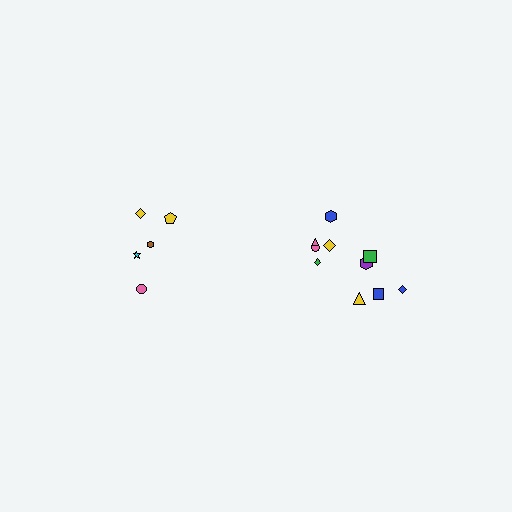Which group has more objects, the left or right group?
The right group.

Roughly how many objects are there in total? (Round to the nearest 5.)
Roughly 15 objects in total.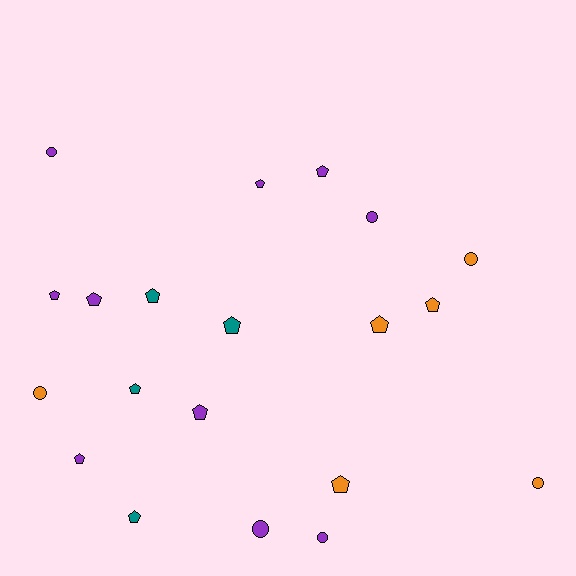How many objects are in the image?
There are 20 objects.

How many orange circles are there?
There are 3 orange circles.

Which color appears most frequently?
Purple, with 10 objects.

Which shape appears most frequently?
Pentagon, with 13 objects.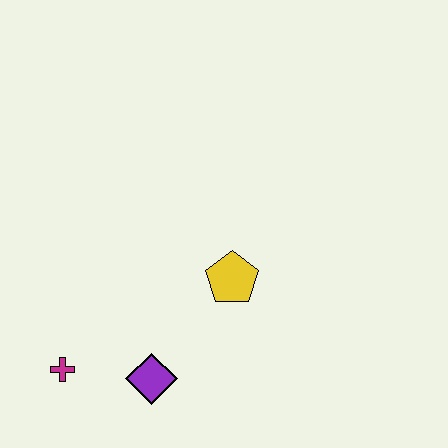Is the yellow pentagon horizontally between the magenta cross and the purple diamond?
No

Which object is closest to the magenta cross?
The purple diamond is closest to the magenta cross.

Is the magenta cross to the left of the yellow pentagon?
Yes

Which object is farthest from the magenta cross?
The yellow pentagon is farthest from the magenta cross.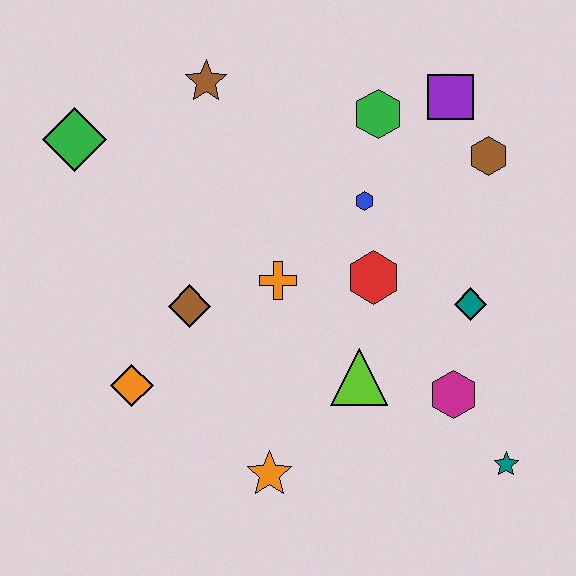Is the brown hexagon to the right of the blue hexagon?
Yes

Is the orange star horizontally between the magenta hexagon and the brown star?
Yes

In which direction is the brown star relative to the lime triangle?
The brown star is above the lime triangle.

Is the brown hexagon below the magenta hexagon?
No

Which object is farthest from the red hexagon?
The green diamond is farthest from the red hexagon.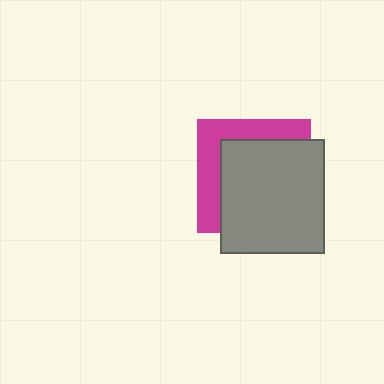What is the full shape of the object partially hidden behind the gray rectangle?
The partially hidden object is a magenta square.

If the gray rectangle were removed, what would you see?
You would see the complete magenta square.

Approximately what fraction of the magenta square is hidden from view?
Roughly 67% of the magenta square is hidden behind the gray rectangle.